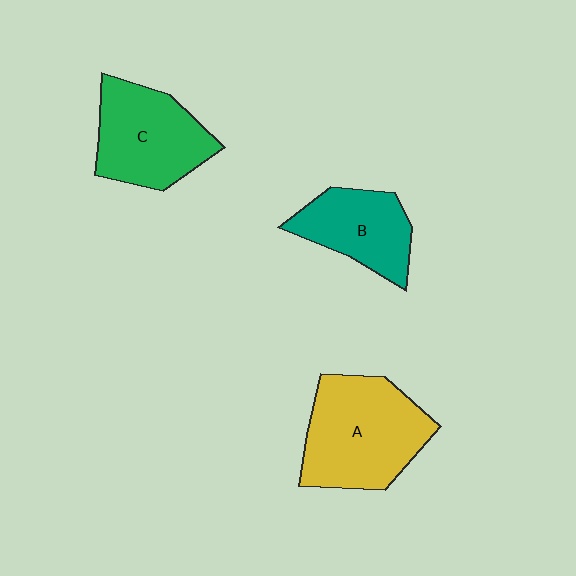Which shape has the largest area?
Shape A (yellow).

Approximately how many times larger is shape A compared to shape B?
Approximately 1.5 times.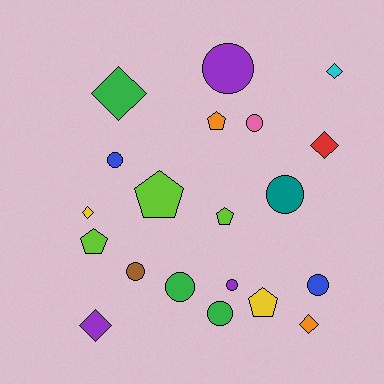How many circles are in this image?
There are 9 circles.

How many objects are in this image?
There are 20 objects.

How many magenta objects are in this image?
There are no magenta objects.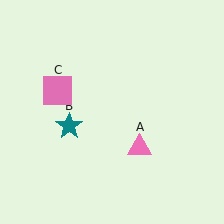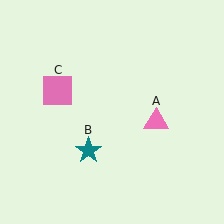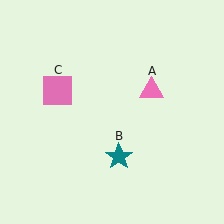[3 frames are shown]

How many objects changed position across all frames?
2 objects changed position: pink triangle (object A), teal star (object B).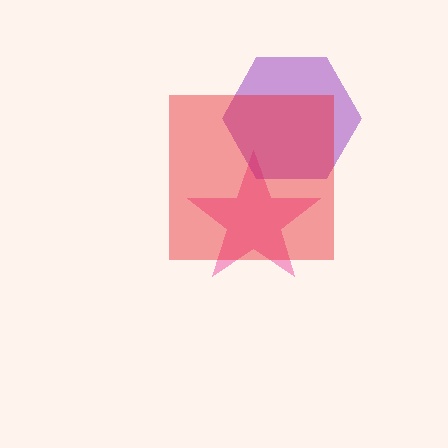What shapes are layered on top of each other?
The layered shapes are: a pink star, a purple hexagon, a red square.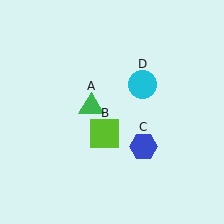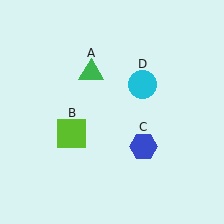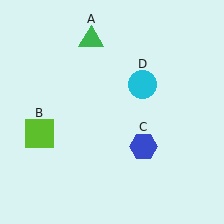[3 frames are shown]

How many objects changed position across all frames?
2 objects changed position: green triangle (object A), lime square (object B).